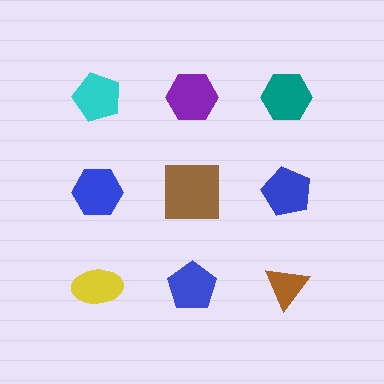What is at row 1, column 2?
A purple hexagon.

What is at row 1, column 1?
A cyan pentagon.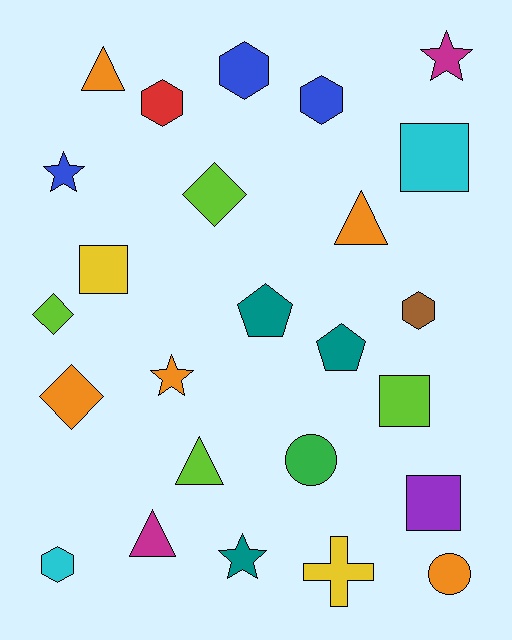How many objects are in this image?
There are 25 objects.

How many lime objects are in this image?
There are 4 lime objects.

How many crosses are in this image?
There is 1 cross.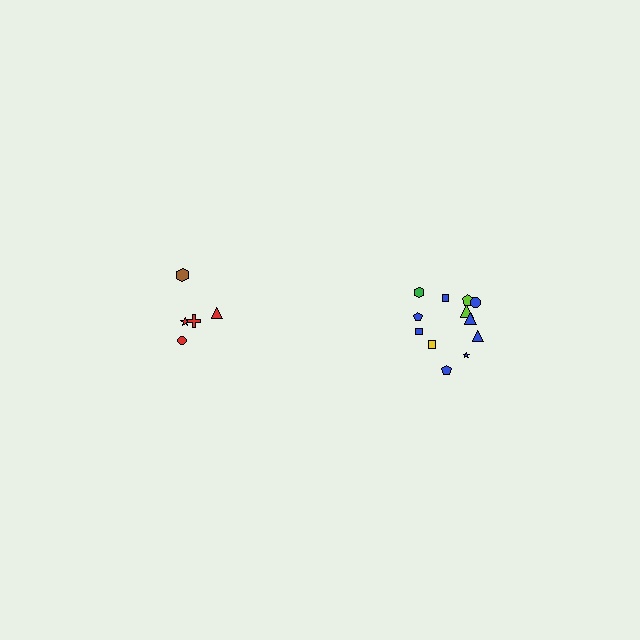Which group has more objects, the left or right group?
The right group.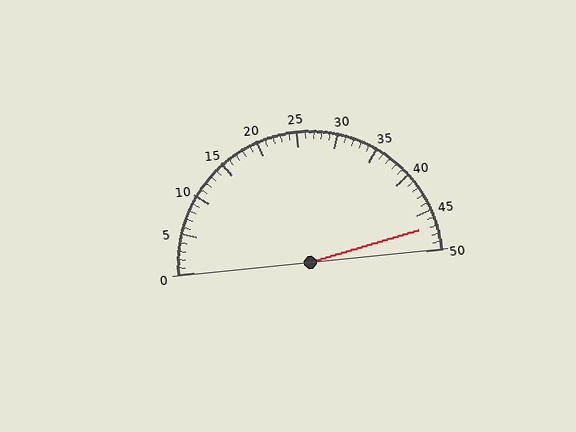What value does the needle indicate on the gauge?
The needle indicates approximately 47.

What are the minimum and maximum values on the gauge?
The gauge ranges from 0 to 50.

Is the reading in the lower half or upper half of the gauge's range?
The reading is in the upper half of the range (0 to 50).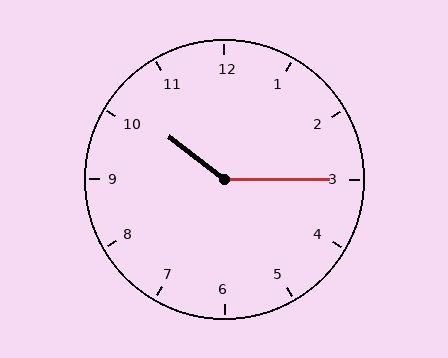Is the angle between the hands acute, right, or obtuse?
It is obtuse.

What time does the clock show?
10:15.